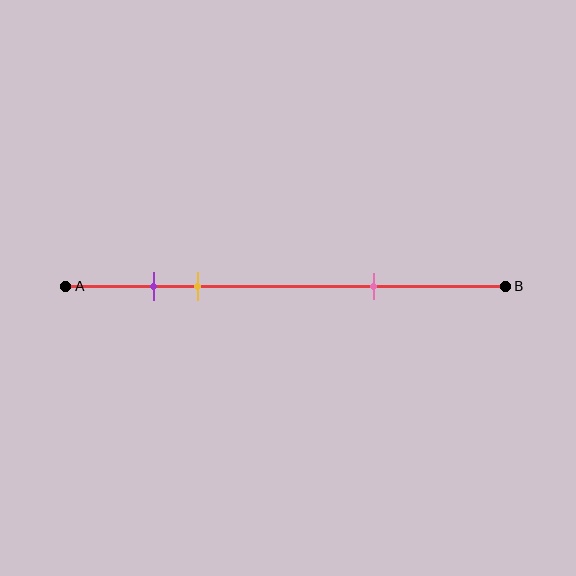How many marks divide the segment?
There are 3 marks dividing the segment.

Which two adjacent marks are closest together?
The purple and yellow marks are the closest adjacent pair.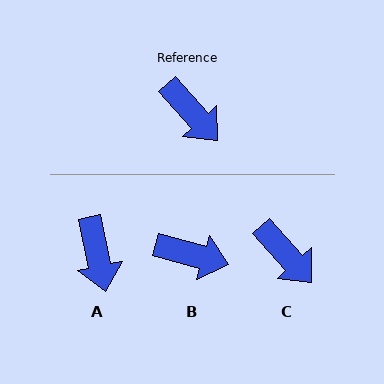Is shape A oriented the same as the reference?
No, it is off by about 30 degrees.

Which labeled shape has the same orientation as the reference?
C.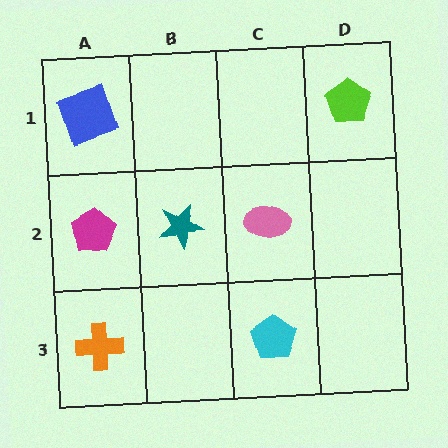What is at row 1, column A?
A blue square.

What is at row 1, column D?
A lime pentagon.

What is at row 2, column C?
A pink ellipse.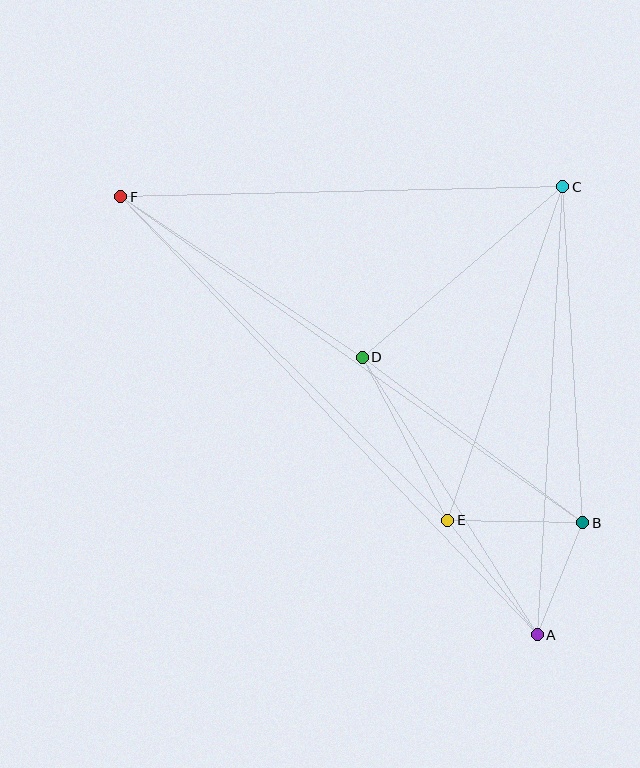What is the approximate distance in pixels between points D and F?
The distance between D and F is approximately 290 pixels.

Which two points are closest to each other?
Points A and B are closest to each other.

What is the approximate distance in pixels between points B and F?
The distance between B and F is approximately 565 pixels.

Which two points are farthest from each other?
Points A and F are farthest from each other.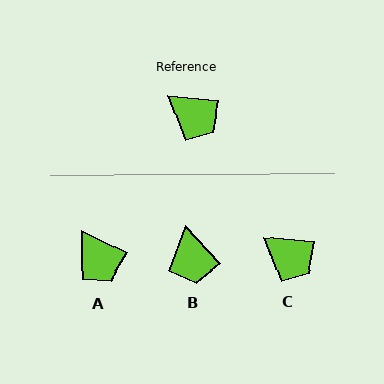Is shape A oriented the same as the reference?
No, it is off by about 21 degrees.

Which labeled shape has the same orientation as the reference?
C.